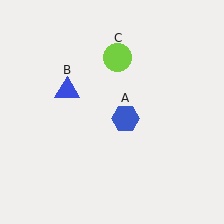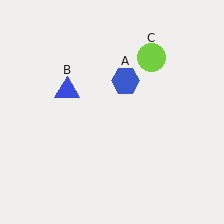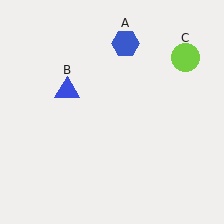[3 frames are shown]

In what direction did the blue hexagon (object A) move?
The blue hexagon (object A) moved up.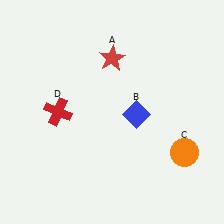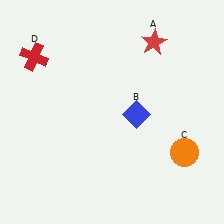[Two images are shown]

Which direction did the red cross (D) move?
The red cross (D) moved up.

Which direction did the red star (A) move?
The red star (A) moved right.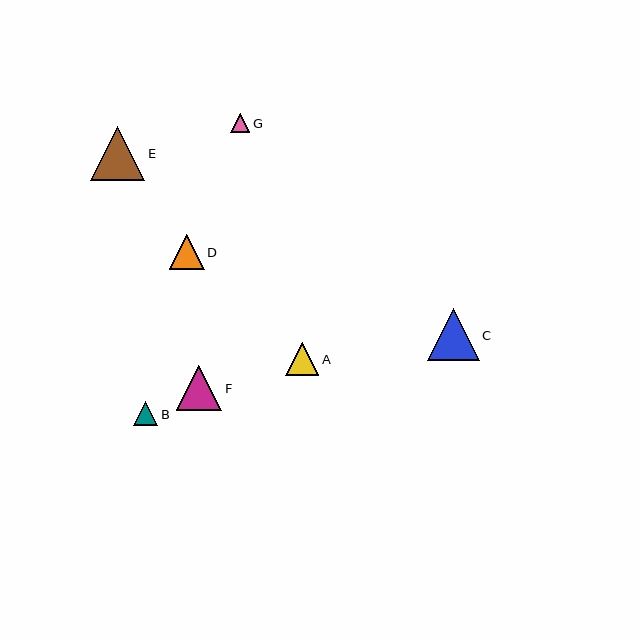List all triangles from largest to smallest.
From largest to smallest: E, C, F, D, A, B, G.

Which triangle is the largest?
Triangle E is the largest with a size of approximately 54 pixels.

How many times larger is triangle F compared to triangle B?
Triangle F is approximately 1.9 times the size of triangle B.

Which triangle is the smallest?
Triangle G is the smallest with a size of approximately 19 pixels.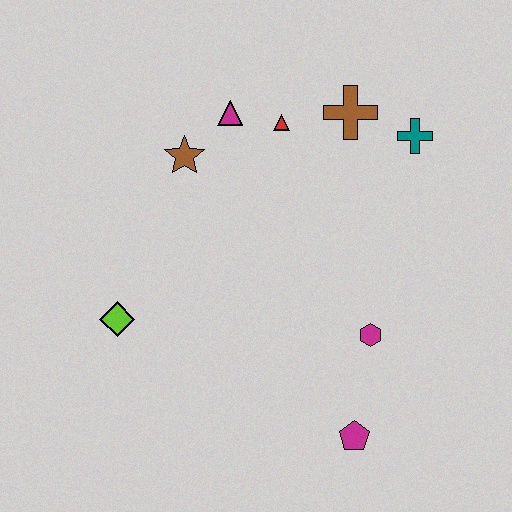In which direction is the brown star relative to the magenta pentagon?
The brown star is above the magenta pentagon.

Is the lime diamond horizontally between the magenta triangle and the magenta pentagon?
No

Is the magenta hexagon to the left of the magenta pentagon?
No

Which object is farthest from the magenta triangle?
The magenta pentagon is farthest from the magenta triangle.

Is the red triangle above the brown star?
Yes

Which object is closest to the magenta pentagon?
The magenta hexagon is closest to the magenta pentagon.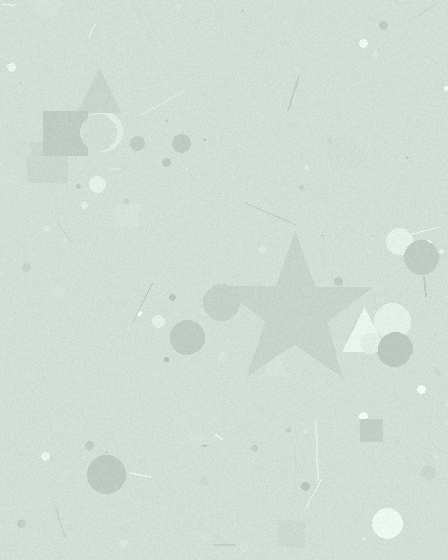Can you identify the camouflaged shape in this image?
The camouflaged shape is a star.